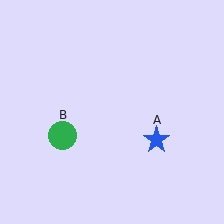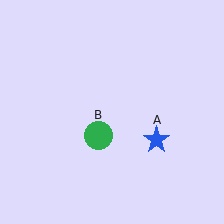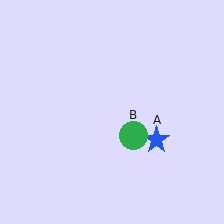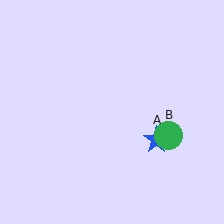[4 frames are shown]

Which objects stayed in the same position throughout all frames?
Blue star (object A) remained stationary.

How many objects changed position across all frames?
1 object changed position: green circle (object B).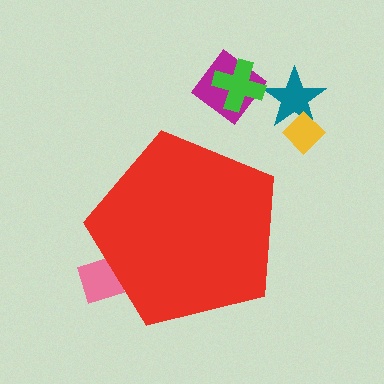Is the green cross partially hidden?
No, the green cross is fully visible.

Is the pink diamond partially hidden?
Yes, the pink diamond is partially hidden behind the red pentagon.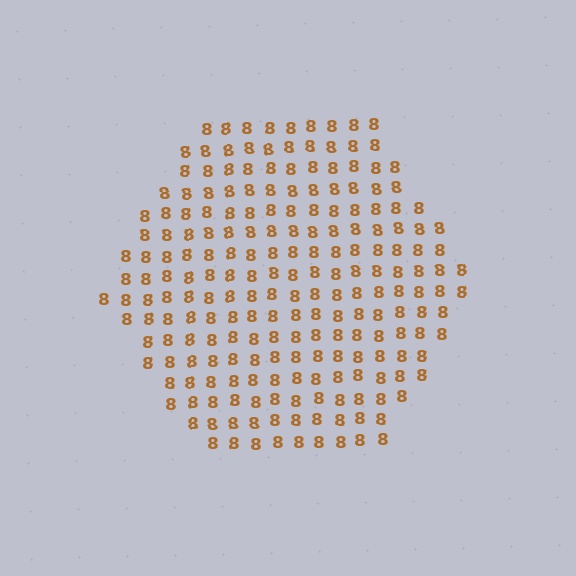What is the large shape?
The large shape is a hexagon.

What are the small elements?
The small elements are digit 8's.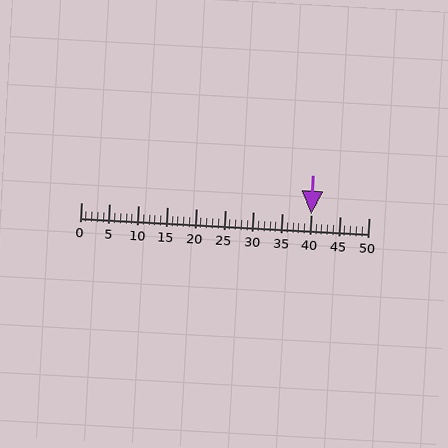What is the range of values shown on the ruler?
The ruler shows values from 0 to 50.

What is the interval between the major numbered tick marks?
The major tick marks are spaced 5 units apart.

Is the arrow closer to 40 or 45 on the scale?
The arrow is closer to 40.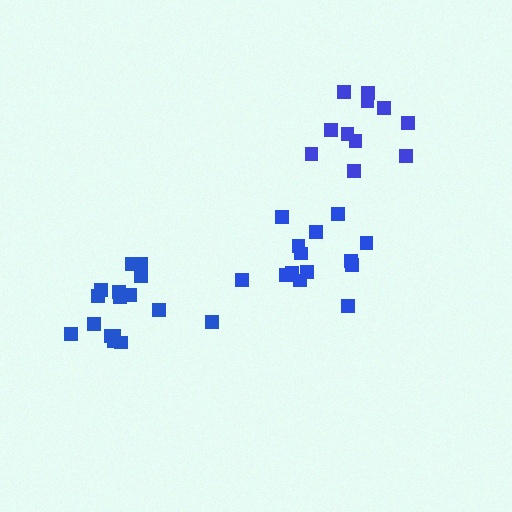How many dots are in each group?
Group 1: 14 dots, Group 2: 16 dots, Group 3: 12 dots (42 total).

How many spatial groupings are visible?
There are 3 spatial groupings.